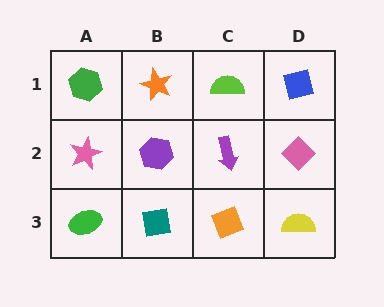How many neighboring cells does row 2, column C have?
4.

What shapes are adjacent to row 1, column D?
A pink diamond (row 2, column D), a lime semicircle (row 1, column C).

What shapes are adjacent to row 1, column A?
A pink star (row 2, column A), an orange star (row 1, column B).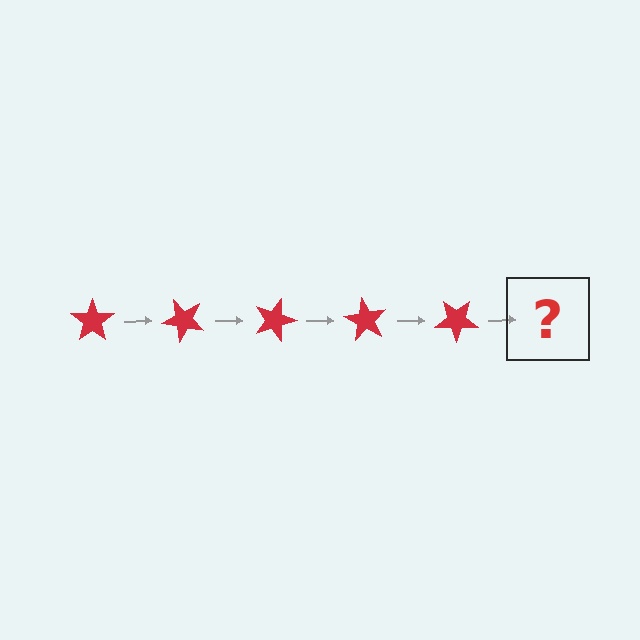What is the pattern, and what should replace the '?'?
The pattern is that the star rotates 45 degrees each step. The '?' should be a red star rotated 225 degrees.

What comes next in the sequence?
The next element should be a red star rotated 225 degrees.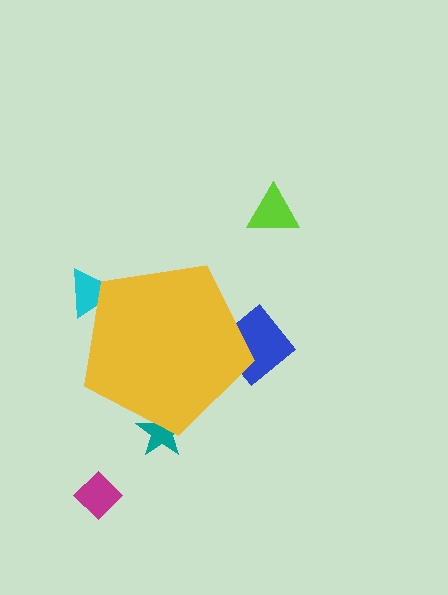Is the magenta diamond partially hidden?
No, the magenta diamond is fully visible.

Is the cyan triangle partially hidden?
Yes, the cyan triangle is partially hidden behind the yellow pentagon.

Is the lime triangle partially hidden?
No, the lime triangle is fully visible.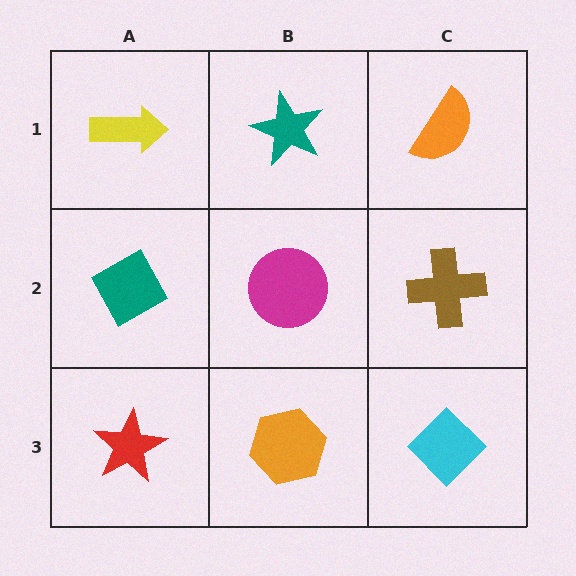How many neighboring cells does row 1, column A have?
2.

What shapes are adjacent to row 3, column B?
A magenta circle (row 2, column B), a red star (row 3, column A), a cyan diamond (row 3, column C).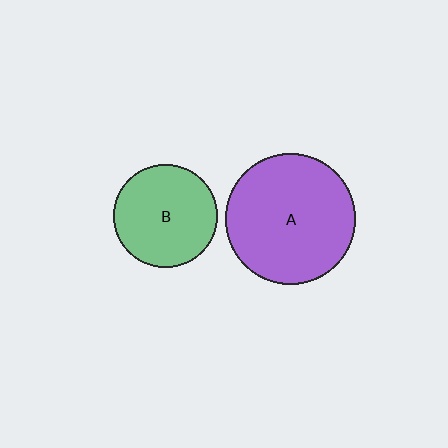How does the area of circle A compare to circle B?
Approximately 1.6 times.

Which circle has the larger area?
Circle A (purple).